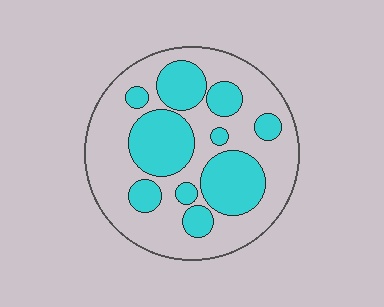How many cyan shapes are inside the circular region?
10.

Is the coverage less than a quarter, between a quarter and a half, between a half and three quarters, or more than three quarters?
Between a quarter and a half.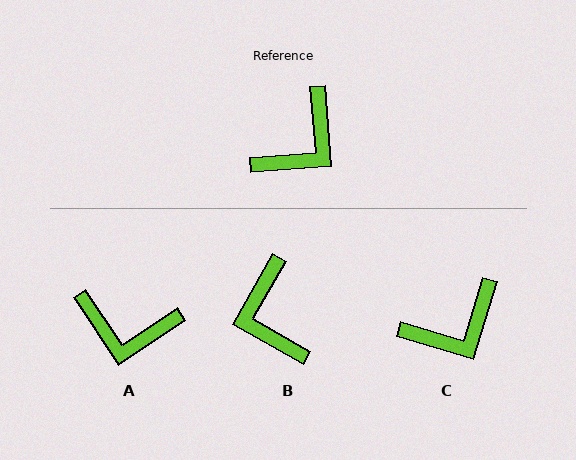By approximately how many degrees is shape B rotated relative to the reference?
Approximately 124 degrees clockwise.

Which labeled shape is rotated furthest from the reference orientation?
B, about 124 degrees away.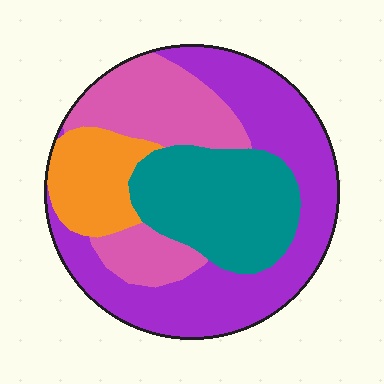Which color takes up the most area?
Purple, at roughly 40%.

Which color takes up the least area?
Orange, at roughly 15%.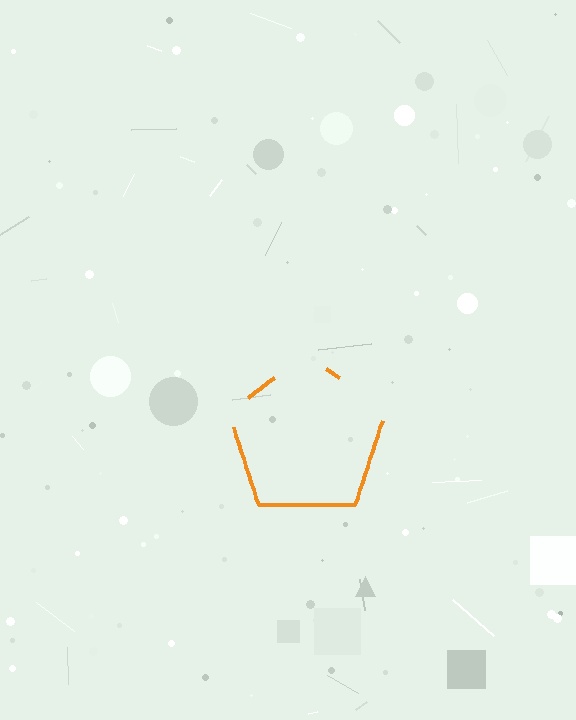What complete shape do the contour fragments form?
The contour fragments form a pentagon.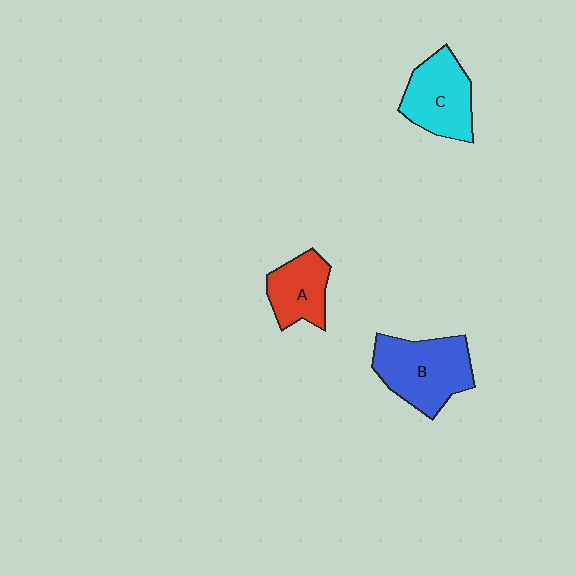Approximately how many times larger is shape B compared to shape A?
Approximately 1.6 times.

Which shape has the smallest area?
Shape A (red).